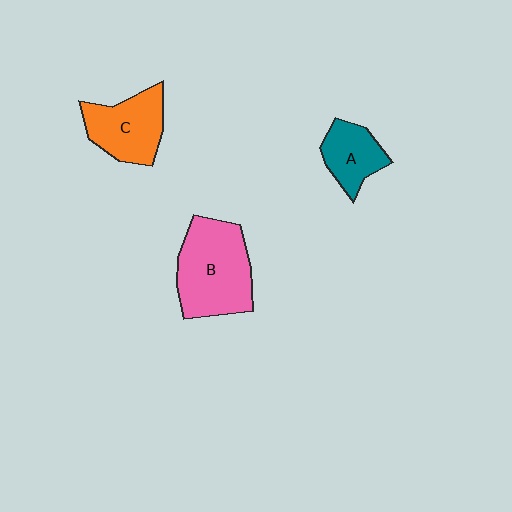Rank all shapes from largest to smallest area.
From largest to smallest: B (pink), C (orange), A (teal).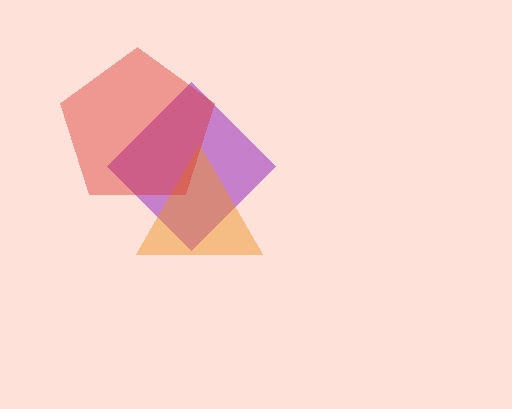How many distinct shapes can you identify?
There are 3 distinct shapes: a purple diamond, an orange triangle, a red pentagon.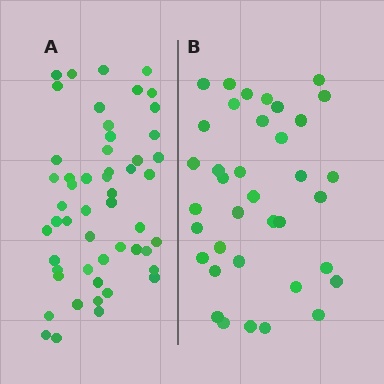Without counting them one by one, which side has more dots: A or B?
Region A (the left region) has more dots.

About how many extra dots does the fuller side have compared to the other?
Region A has approximately 15 more dots than region B.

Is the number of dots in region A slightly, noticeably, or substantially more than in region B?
Region A has noticeably more, but not dramatically so. The ratio is roughly 1.4 to 1.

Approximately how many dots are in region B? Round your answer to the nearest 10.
About 40 dots. (The exact count is 37, which rounds to 40.)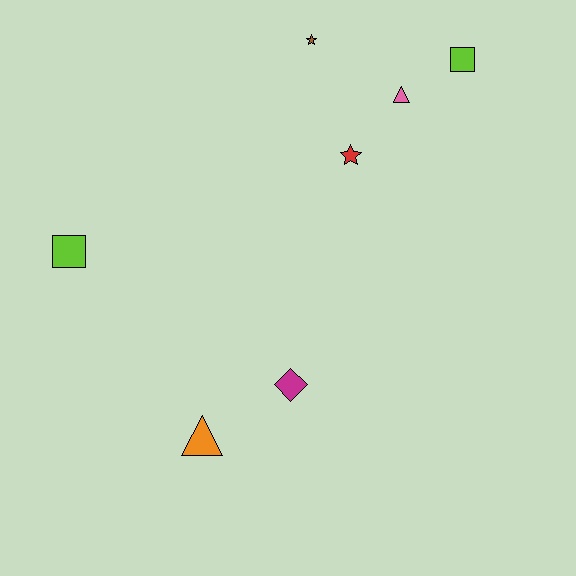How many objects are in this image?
There are 7 objects.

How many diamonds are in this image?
There is 1 diamond.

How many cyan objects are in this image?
There are no cyan objects.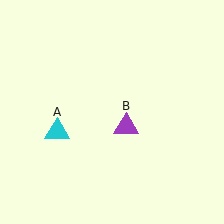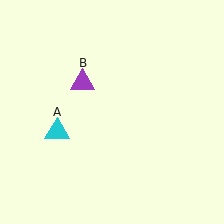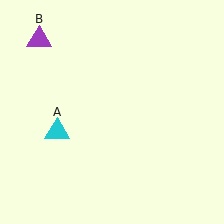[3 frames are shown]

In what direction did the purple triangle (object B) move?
The purple triangle (object B) moved up and to the left.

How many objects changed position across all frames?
1 object changed position: purple triangle (object B).